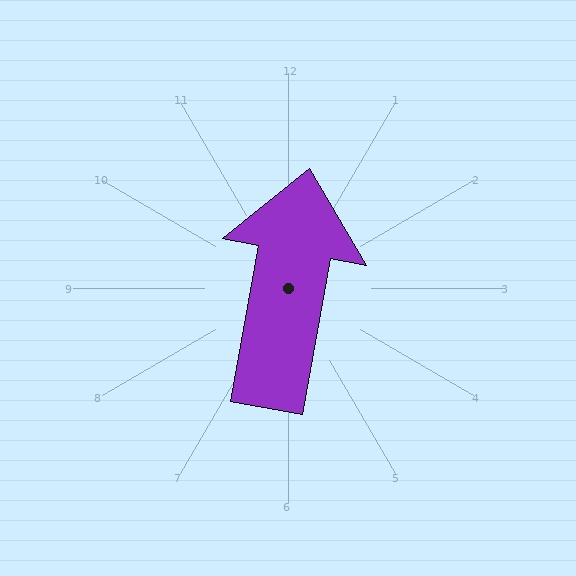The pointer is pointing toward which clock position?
Roughly 12 o'clock.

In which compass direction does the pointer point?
North.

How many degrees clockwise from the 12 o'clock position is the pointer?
Approximately 10 degrees.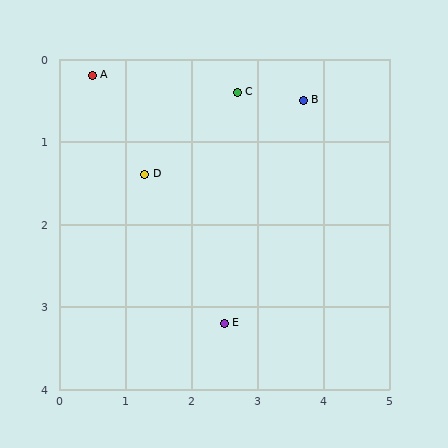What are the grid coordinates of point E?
Point E is at approximately (2.5, 3.2).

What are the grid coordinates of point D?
Point D is at approximately (1.3, 1.4).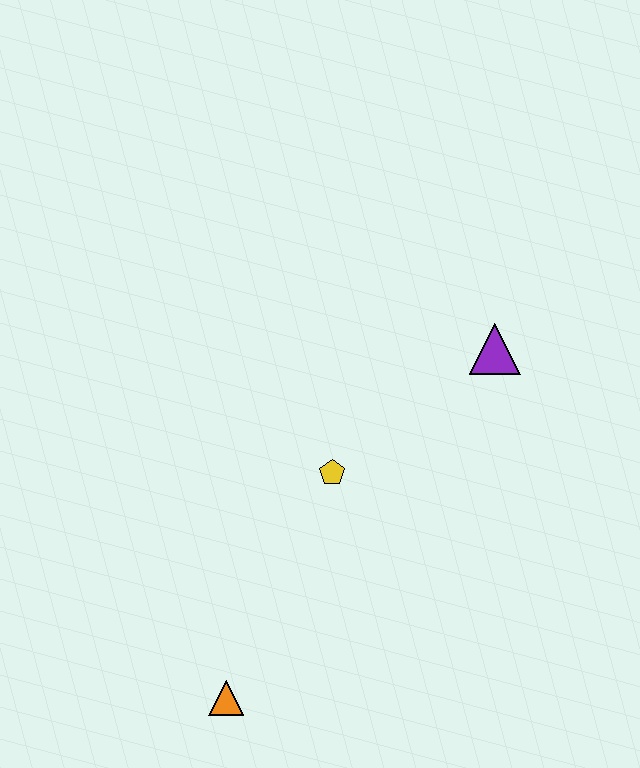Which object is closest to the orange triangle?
The yellow pentagon is closest to the orange triangle.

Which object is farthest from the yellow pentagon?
The orange triangle is farthest from the yellow pentagon.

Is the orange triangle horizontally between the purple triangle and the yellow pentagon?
No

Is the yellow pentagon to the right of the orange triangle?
Yes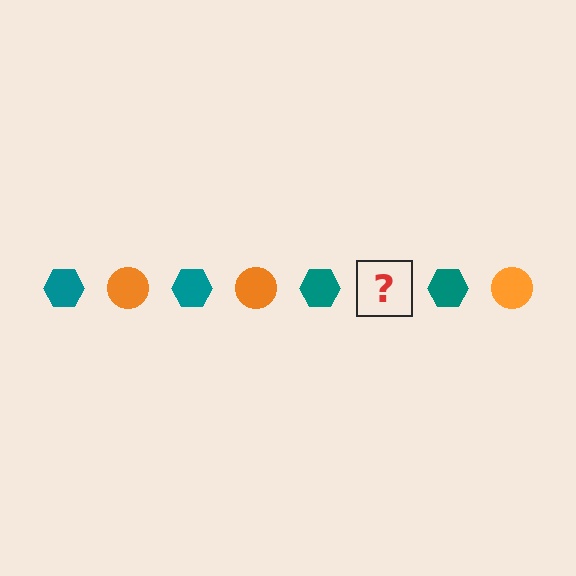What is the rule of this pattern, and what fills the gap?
The rule is that the pattern alternates between teal hexagon and orange circle. The gap should be filled with an orange circle.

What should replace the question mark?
The question mark should be replaced with an orange circle.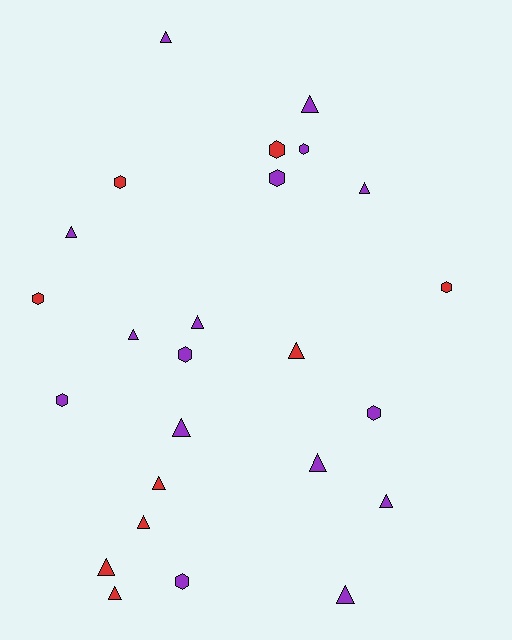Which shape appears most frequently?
Triangle, with 15 objects.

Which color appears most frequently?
Purple, with 16 objects.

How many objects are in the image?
There are 25 objects.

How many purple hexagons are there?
There are 6 purple hexagons.